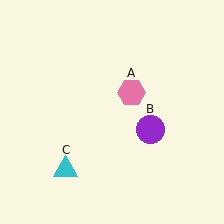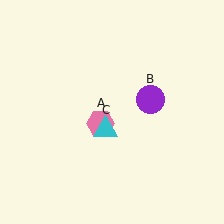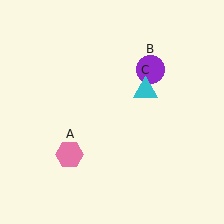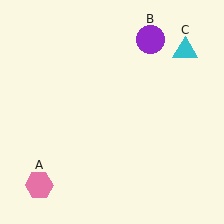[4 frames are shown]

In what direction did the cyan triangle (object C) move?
The cyan triangle (object C) moved up and to the right.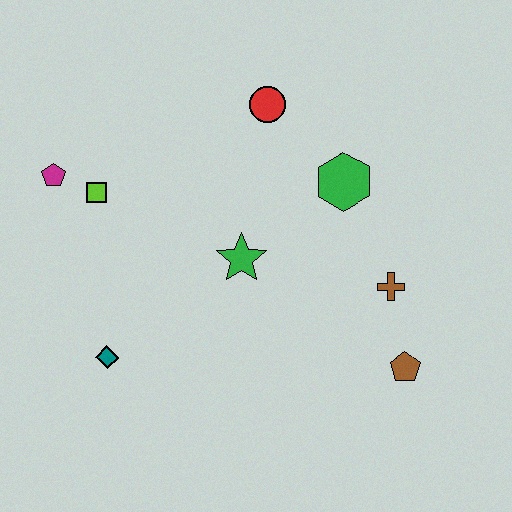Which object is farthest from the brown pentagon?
The magenta pentagon is farthest from the brown pentagon.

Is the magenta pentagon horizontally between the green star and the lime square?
No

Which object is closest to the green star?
The green hexagon is closest to the green star.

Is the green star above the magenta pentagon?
No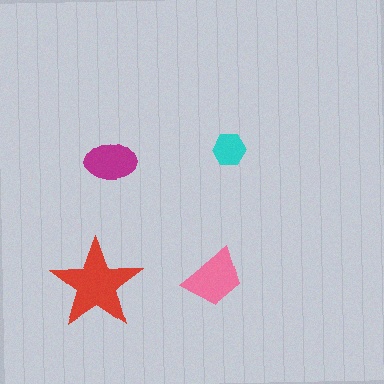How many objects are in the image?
There are 4 objects in the image.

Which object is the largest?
The red star.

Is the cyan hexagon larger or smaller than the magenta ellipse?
Smaller.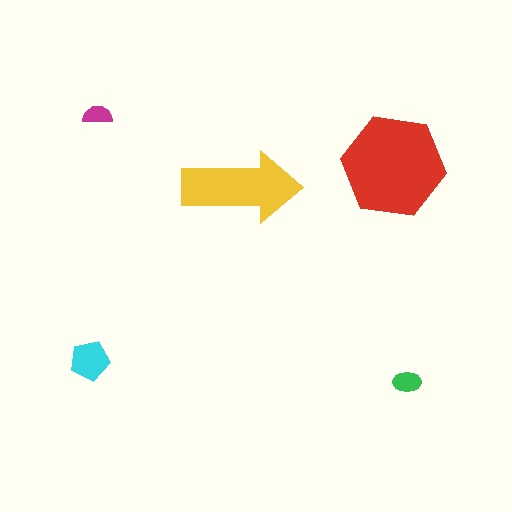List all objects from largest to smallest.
The red hexagon, the yellow arrow, the cyan pentagon, the green ellipse, the magenta semicircle.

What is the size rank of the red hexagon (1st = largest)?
1st.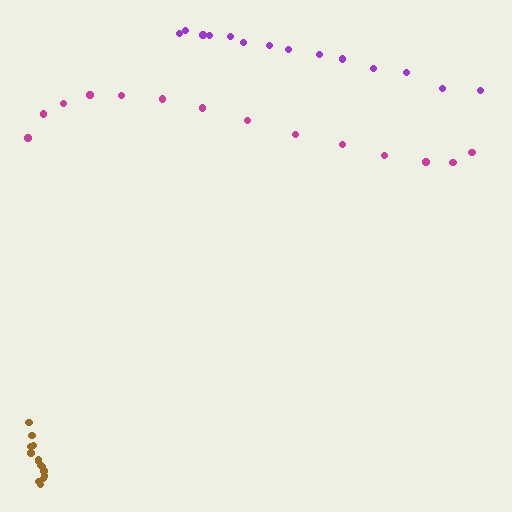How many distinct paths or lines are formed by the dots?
There are 3 distinct paths.